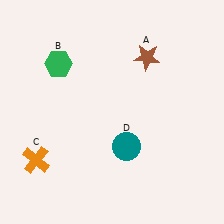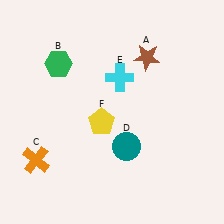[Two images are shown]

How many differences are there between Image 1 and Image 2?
There are 2 differences between the two images.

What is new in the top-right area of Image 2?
A cyan cross (E) was added in the top-right area of Image 2.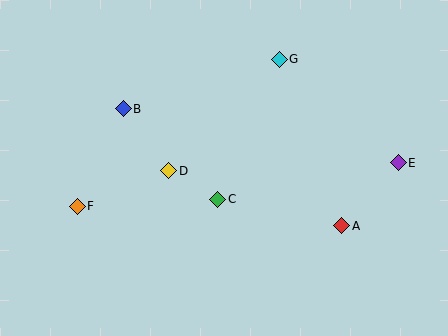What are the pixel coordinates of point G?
Point G is at (279, 59).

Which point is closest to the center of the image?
Point C at (218, 199) is closest to the center.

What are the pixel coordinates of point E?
Point E is at (398, 163).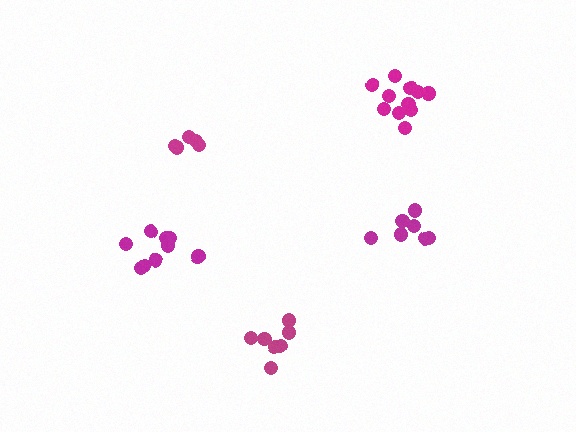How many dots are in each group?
Group 1: 6 dots, Group 2: 7 dots, Group 3: 11 dots, Group 4: 7 dots, Group 5: 9 dots (40 total).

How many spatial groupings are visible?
There are 5 spatial groupings.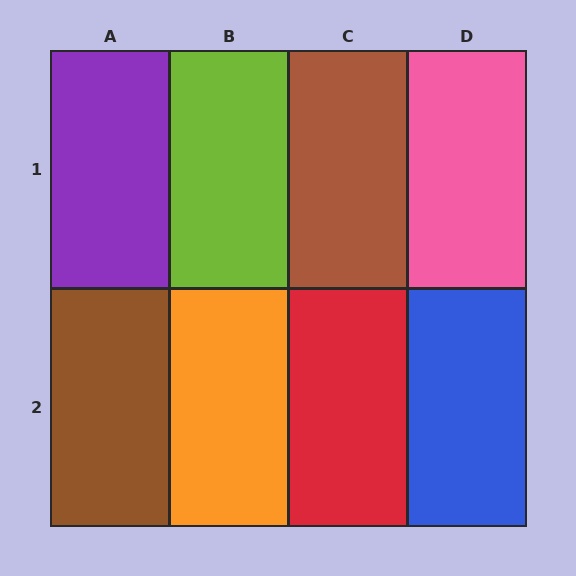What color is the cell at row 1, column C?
Brown.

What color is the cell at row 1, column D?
Pink.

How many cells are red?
1 cell is red.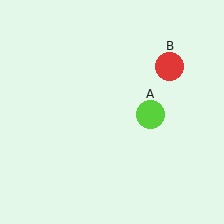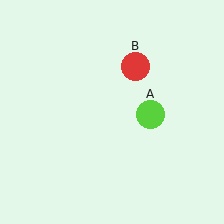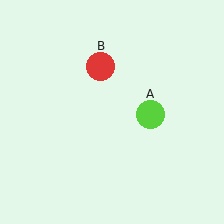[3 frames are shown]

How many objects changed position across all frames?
1 object changed position: red circle (object B).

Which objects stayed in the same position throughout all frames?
Lime circle (object A) remained stationary.